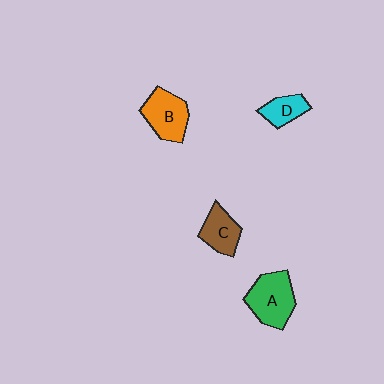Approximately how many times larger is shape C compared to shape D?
Approximately 1.2 times.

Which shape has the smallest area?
Shape D (cyan).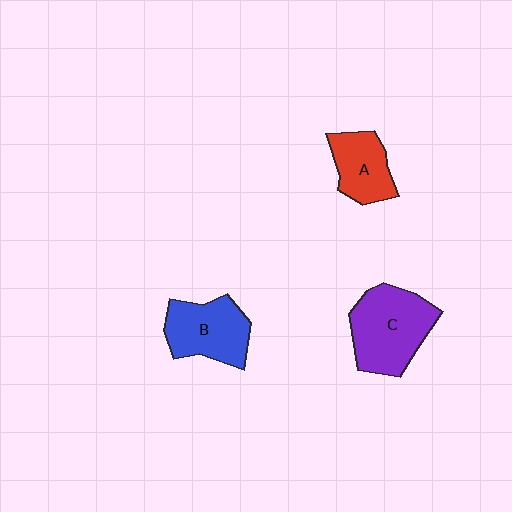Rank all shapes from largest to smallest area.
From largest to smallest: C (purple), B (blue), A (red).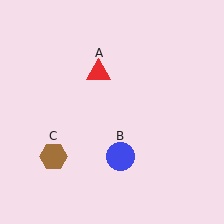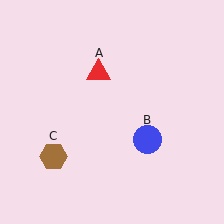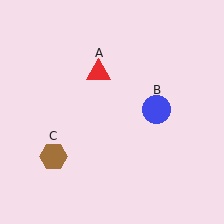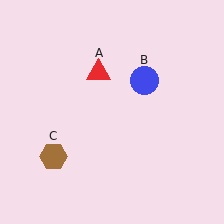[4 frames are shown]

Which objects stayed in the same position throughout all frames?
Red triangle (object A) and brown hexagon (object C) remained stationary.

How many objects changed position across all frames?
1 object changed position: blue circle (object B).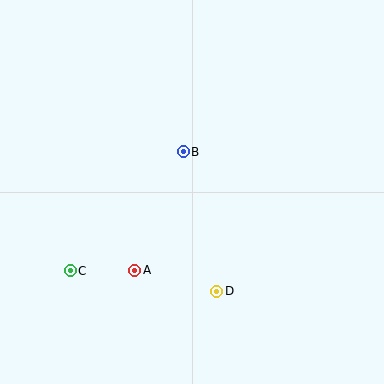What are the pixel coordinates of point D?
Point D is at (217, 291).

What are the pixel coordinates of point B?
Point B is at (183, 152).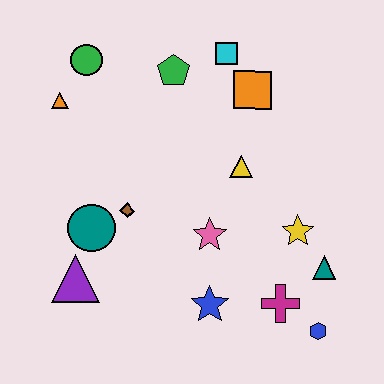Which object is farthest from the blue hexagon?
The green circle is farthest from the blue hexagon.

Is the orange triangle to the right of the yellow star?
No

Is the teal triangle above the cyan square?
No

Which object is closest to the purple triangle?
The teal circle is closest to the purple triangle.